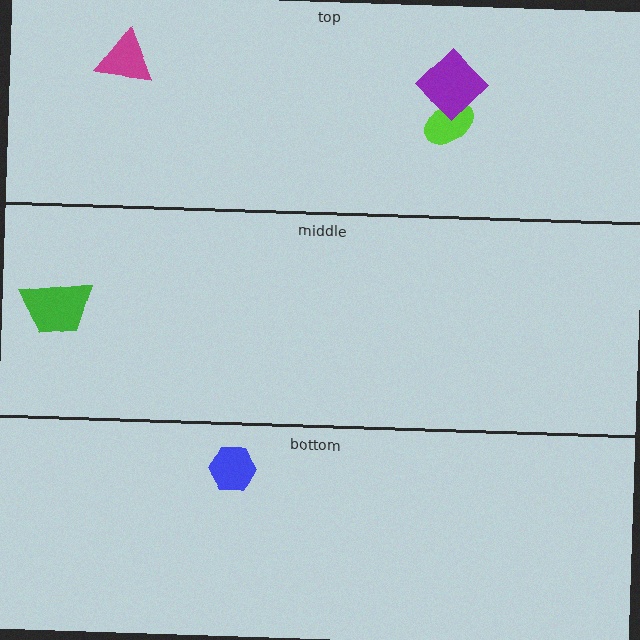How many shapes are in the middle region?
1.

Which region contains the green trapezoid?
The middle region.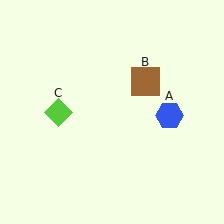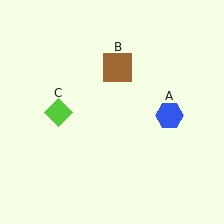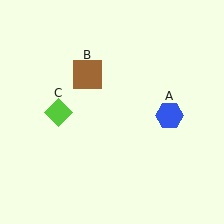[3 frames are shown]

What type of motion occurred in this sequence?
The brown square (object B) rotated counterclockwise around the center of the scene.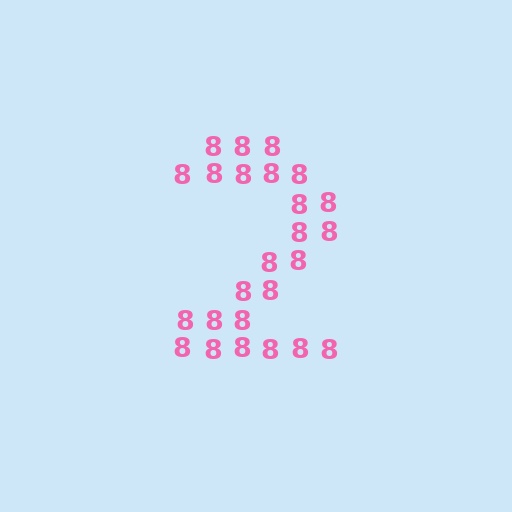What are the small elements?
The small elements are digit 8's.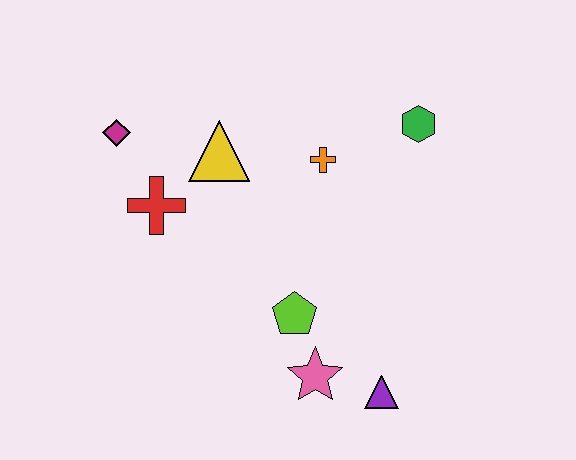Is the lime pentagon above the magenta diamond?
No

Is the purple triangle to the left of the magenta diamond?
No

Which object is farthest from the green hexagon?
The magenta diamond is farthest from the green hexagon.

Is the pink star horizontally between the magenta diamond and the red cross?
No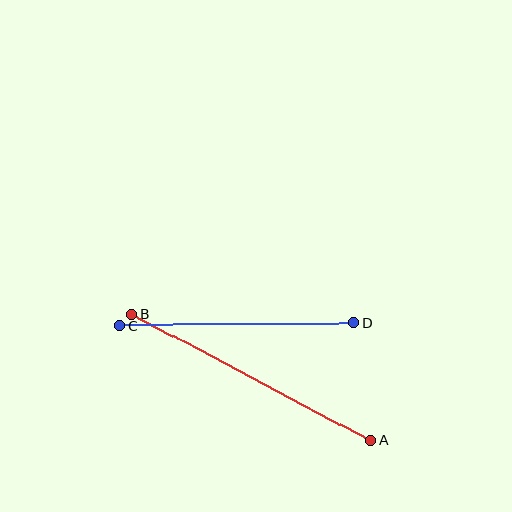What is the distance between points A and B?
The distance is approximately 270 pixels.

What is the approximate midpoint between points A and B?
The midpoint is at approximately (252, 377) pixels.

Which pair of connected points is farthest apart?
Points A and B are farthest apart.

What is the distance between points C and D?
The distance is approximately 234 pixels.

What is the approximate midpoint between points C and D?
The midpoint is at approximately (237, 325) pixels.